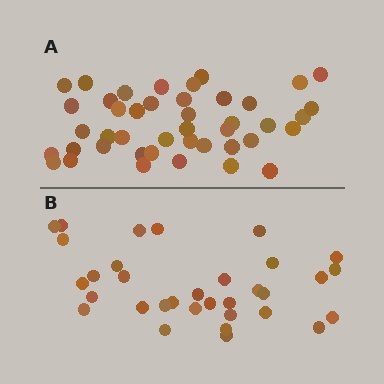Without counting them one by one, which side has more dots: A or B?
Region A (the top region) has more dots.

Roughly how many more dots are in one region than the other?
Region A has roughly 10 or so more dots than region B.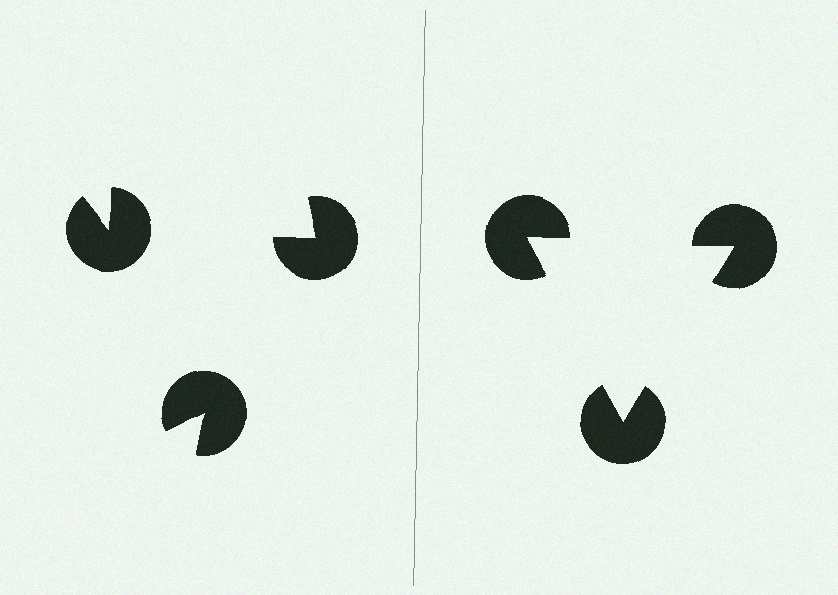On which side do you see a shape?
An illusory triangle appears on the right side. On the left side the wedge cuts are rotated, so no coherent shape forms.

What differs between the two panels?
The pac-man discs are positioned identically on both sides; only the wedge orientations differ. On the right they align to a triangle; on the left they are misaligned.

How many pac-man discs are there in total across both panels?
6 — 3 on each side.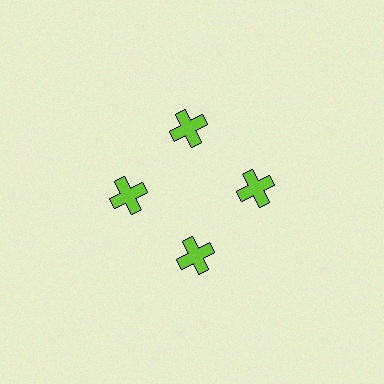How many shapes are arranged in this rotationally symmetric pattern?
There are 4 shapes, arranged in 4 groups of 1.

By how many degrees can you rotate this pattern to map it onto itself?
The pattern maps onto itself every 90 degrees of rotation.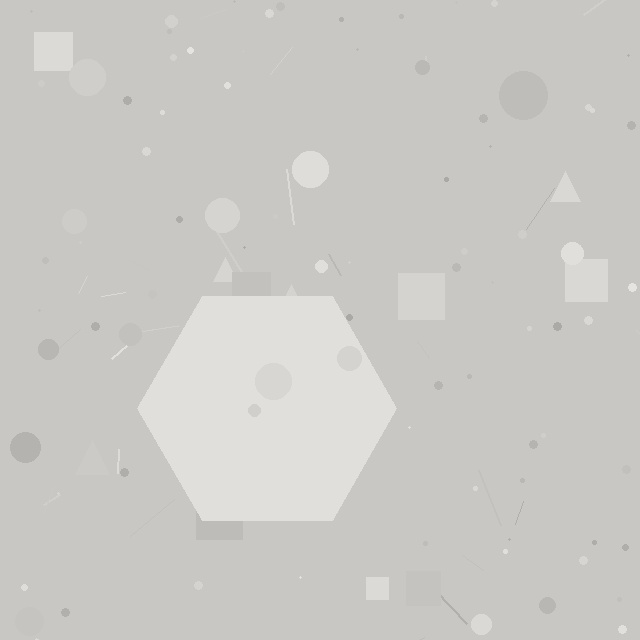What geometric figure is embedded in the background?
A hexagon is embedded in the background.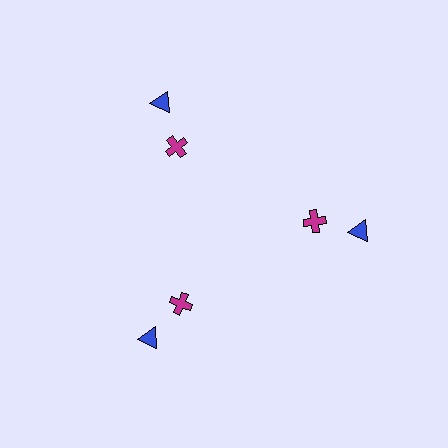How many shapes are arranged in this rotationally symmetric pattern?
There are 6 shapes, arranged in 3 groups of 2.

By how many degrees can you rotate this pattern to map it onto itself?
The pattern maps onto itself every 120 degrees of rotation.